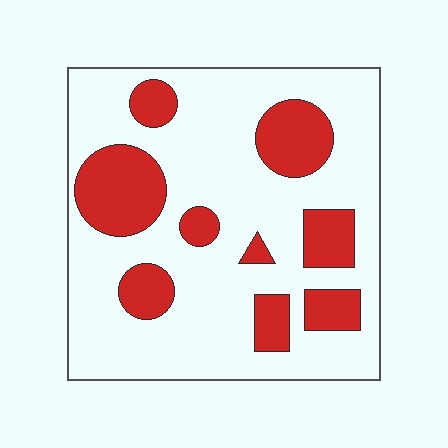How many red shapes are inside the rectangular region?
9.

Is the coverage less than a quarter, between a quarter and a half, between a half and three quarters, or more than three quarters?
Between a quarter and a half.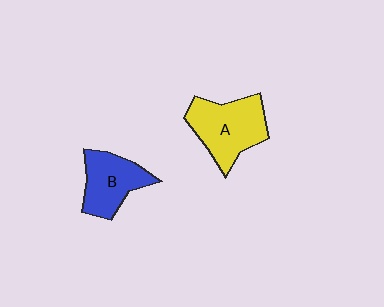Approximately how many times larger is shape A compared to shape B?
Approximately 1.3 times.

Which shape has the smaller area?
Shape B (blue).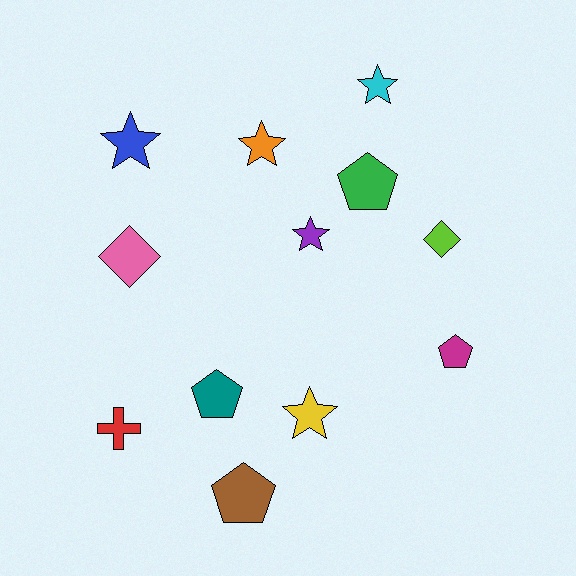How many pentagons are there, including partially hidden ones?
There are 4 pentagons.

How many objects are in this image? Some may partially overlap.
There are 12 objects.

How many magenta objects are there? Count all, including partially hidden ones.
There is 1 magenta object.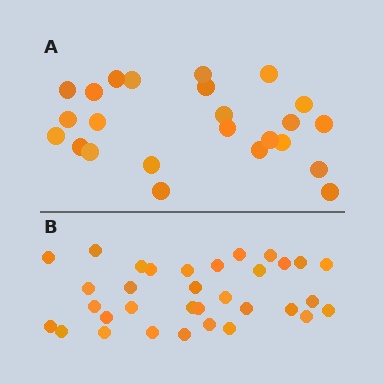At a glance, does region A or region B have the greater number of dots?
Region B (the bottom region) has more dots.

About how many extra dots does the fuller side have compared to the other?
Region B has roughly 8 or so more dots than region A.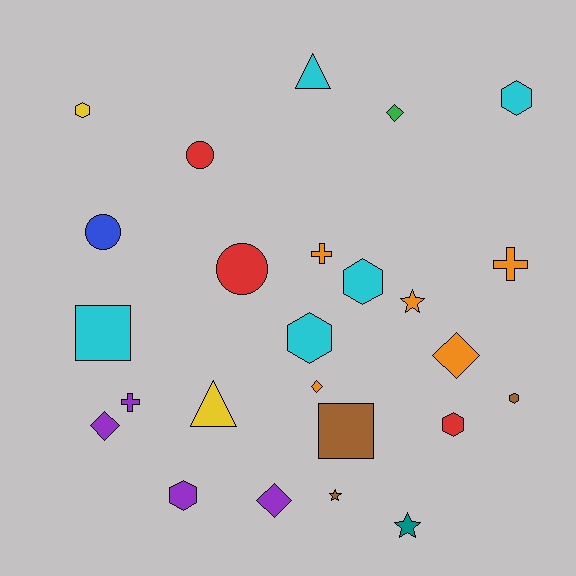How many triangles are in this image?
There are 2 triangles.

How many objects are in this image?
There are 25 objects.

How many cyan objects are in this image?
There are 5 cyan objects.